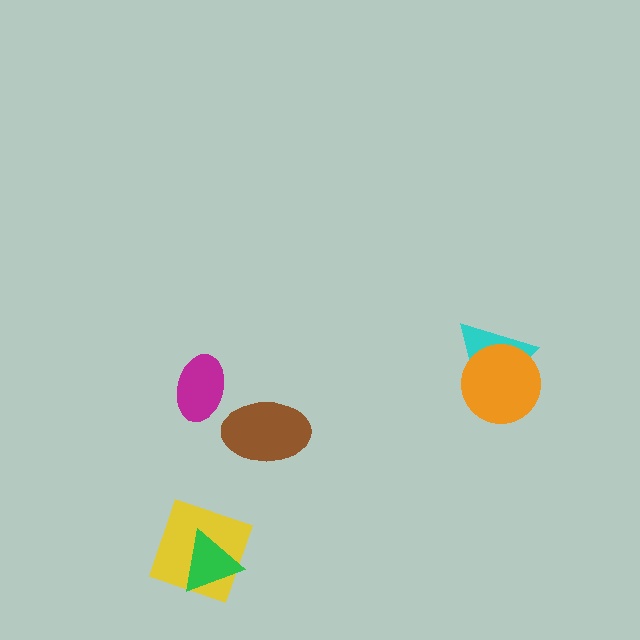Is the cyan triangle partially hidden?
Yes, it is partially covered by another shape.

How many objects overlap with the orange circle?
1 object overlaps with the orange circle.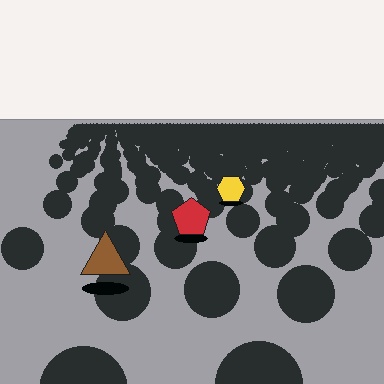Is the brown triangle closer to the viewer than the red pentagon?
Yes. The brown triangle is closer — you can tell from the texture gradient: the ground texture is coarser near it.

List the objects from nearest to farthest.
From nearest to farthest: the brown triangle, the red pentagon, the yellow hexagon.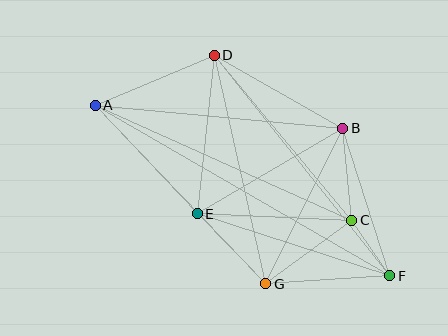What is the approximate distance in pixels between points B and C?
The distance between B and C is approximately 92 pixels.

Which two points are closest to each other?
Points C and F are closest to each other.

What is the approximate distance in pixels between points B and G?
The distance between B and G is approximately 173 pixels.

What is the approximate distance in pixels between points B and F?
The distance between B and F is approximately 155 pixels.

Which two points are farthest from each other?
Points A and F are farthest from each other.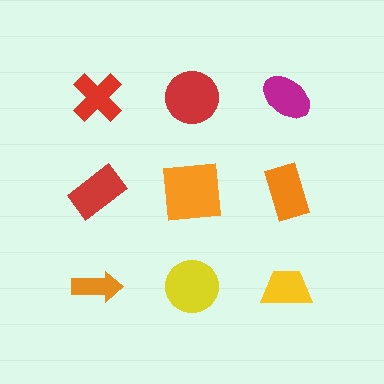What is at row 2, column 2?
An orange square.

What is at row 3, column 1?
An orange arrow.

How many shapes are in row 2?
3 shapes.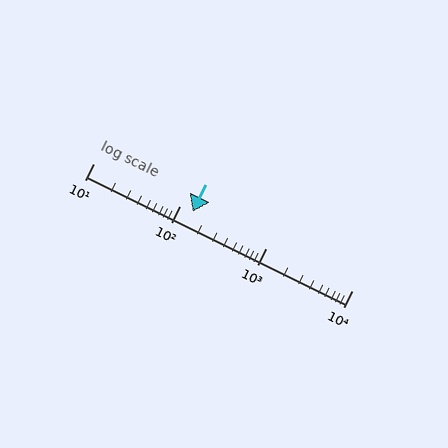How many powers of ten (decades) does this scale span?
The scale spans 3 decades, from 10 to 10000.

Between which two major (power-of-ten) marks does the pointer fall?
The pointer is between 100 and 1000.